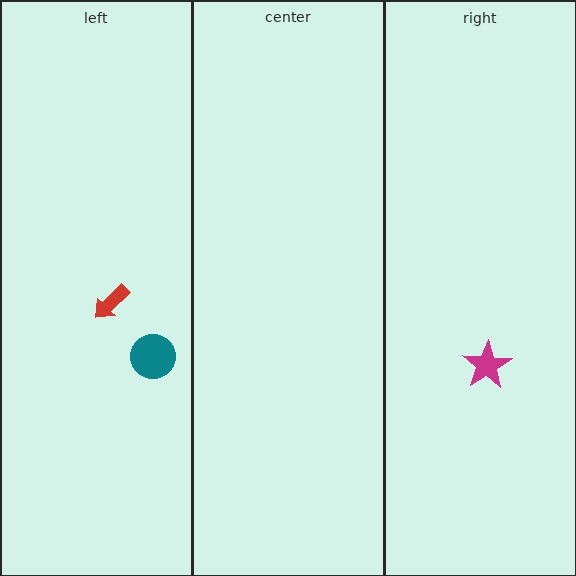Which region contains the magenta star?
The right region.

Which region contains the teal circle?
The left region.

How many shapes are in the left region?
2.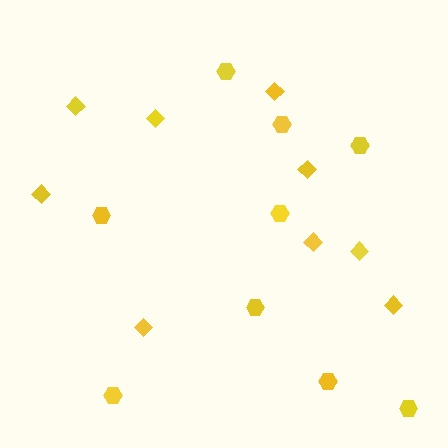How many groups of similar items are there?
There are 2 groups: one group of diamonds (9) and one group of hexagons (9).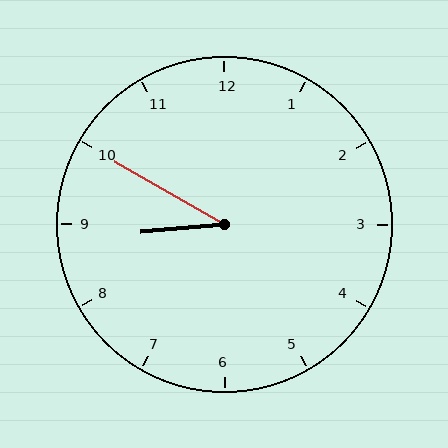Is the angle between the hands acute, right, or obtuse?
It is acute.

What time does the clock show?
8:50.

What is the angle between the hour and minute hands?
Approximately 35 degrees.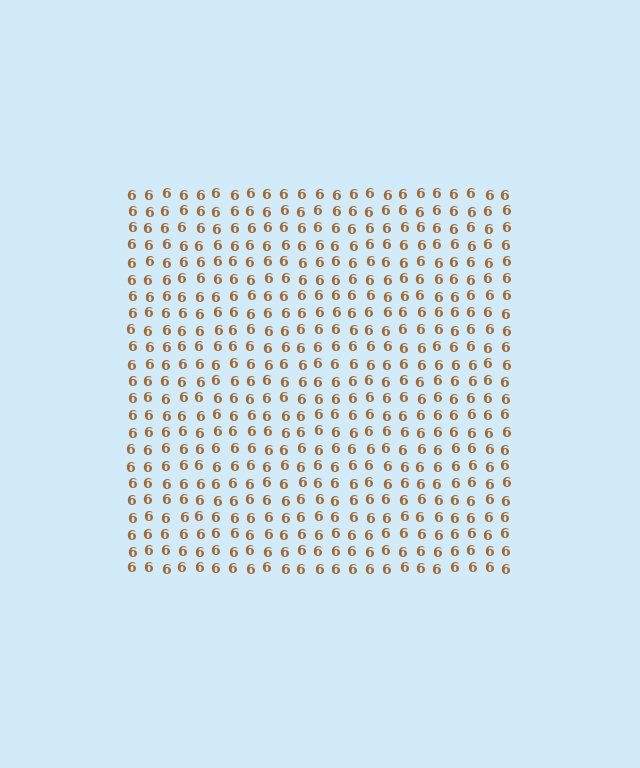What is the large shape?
The large shape is a square.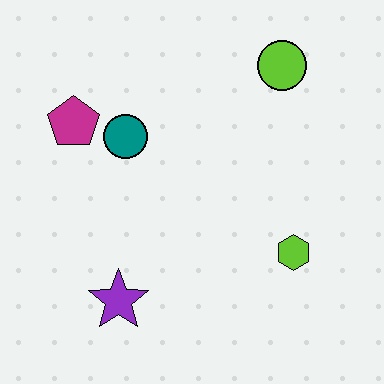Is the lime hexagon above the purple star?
Yes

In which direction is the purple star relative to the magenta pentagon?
The purple star is below the magenta pentagon.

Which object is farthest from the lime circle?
The purple star is farthest from the lime circle.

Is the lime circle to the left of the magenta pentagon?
No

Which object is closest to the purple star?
The teal circle is closest to the purple star.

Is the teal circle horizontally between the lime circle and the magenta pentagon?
Yes